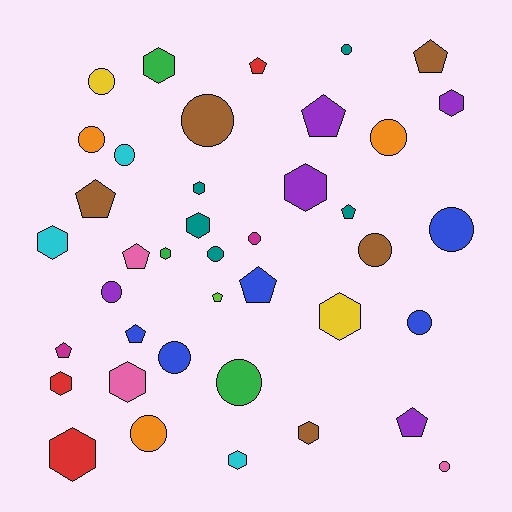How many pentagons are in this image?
There are 11 pentagons.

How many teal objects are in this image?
There are 5 teal objects.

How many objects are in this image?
There are 40 objects.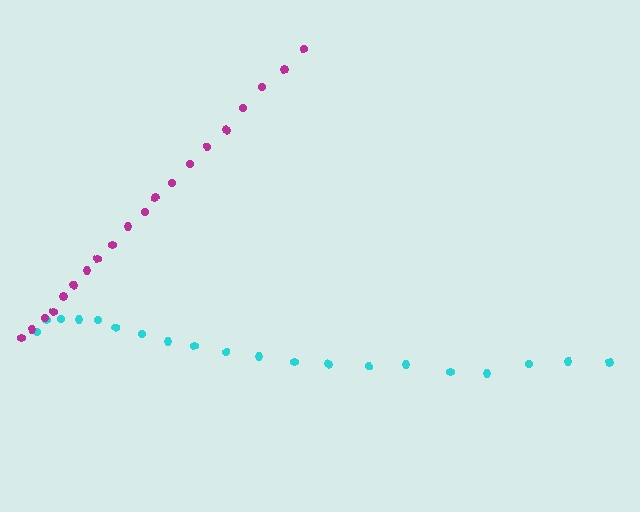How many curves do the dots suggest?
There are 2 distinct paths.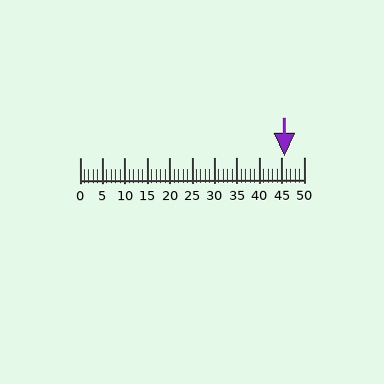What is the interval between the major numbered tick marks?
The major tick marks are spaced 5 units apart.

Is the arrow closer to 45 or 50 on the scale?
The arrow is closer to 45.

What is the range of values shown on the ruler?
The ruler shows values from 0 to 50.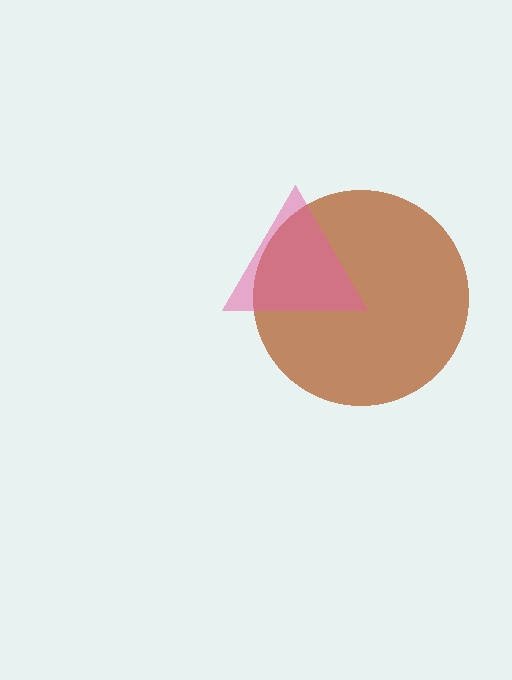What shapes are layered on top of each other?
The layered shapes are: a brown circle, a pink triangle.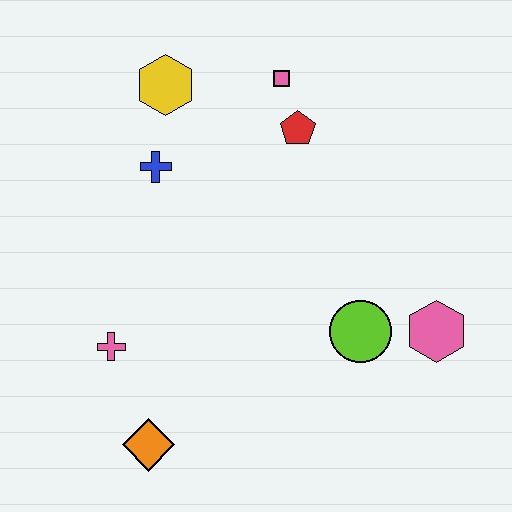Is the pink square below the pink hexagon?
No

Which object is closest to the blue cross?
The yellow hexagon is closest to the blue cross.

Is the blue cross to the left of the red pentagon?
Yes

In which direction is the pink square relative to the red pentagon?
The pink square is above the red pentagon.